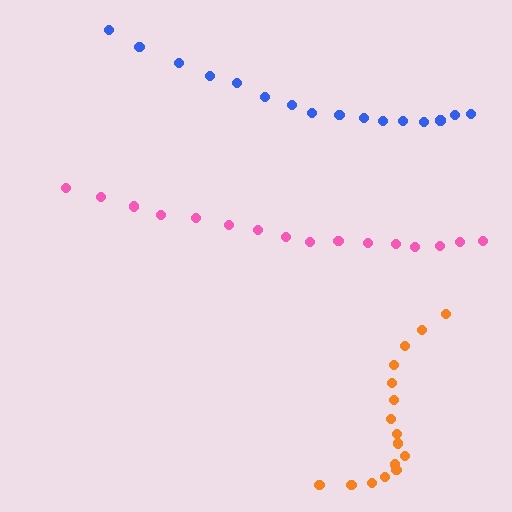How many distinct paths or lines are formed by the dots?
There are 3 distinct paths.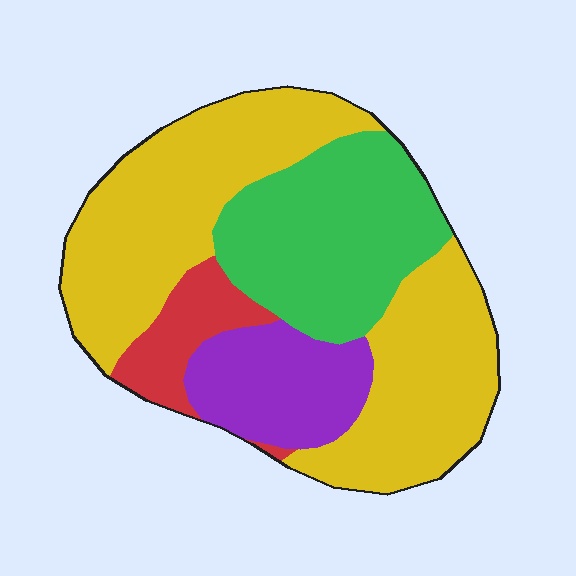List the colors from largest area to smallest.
From largest to smallest: yellow, green, purple, red.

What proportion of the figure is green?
Green covers 26% of the figure.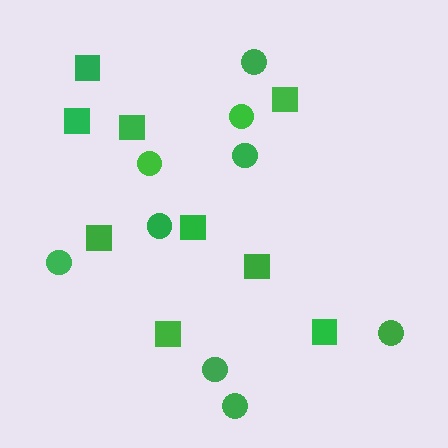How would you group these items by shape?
There are 2 groups: one group of squares (9) and one group of circles (9).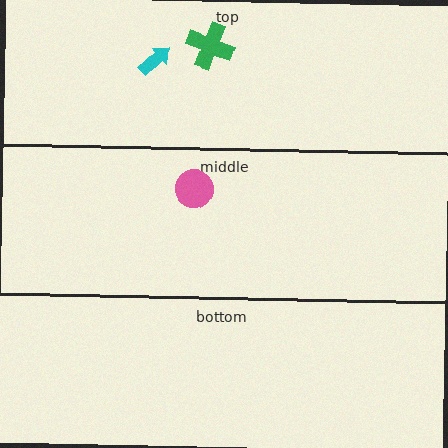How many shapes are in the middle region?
1.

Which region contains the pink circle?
The middle region.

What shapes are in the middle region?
The pink circle.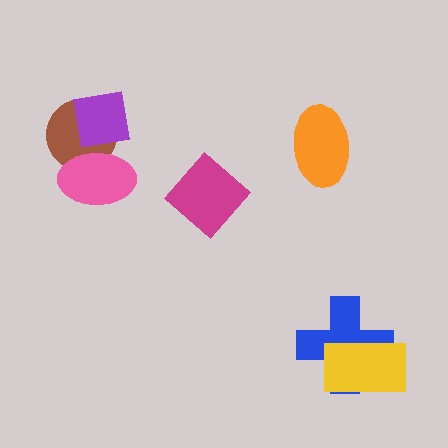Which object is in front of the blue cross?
The yellow rectangle is in front of the blue cross.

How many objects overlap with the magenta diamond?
0 objects overlap with the magenta diamond.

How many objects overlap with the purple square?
2 objects overlap with the purple square.